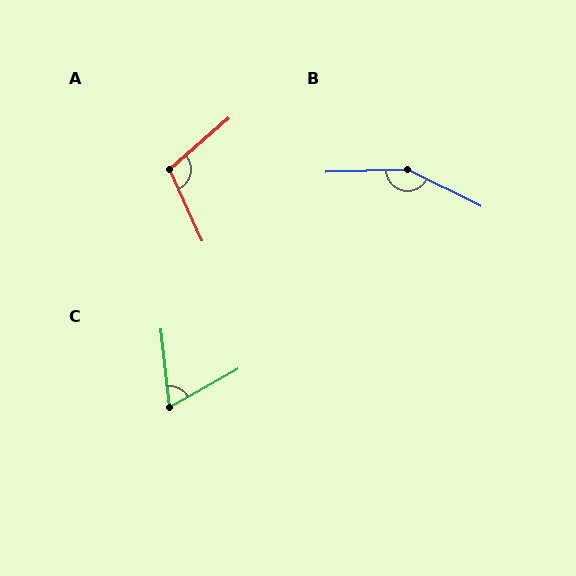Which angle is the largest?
B, at approximately 152 degrees.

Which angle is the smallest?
C, at approximately 67 degrees.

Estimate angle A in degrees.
Approximately 106 degrees.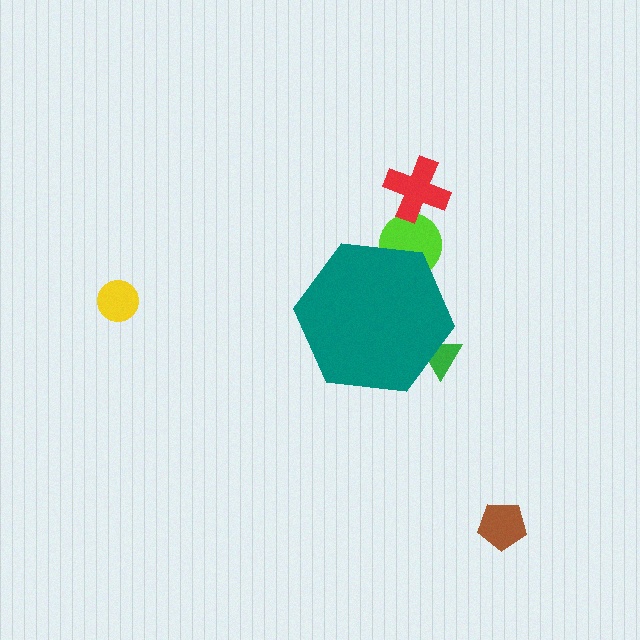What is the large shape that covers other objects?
A teal hexagon.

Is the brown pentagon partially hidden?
No, the brown pentagon is fully visible.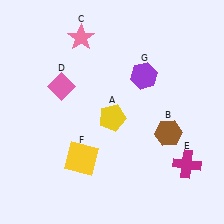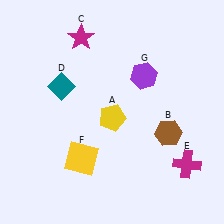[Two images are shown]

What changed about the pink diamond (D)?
In Image 1, D is pink. In Image 2, it changed to teal.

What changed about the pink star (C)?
In Image 1, C is pink. In Image 2, it changed to magenta.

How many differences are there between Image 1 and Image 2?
There are 2 differences between the two images.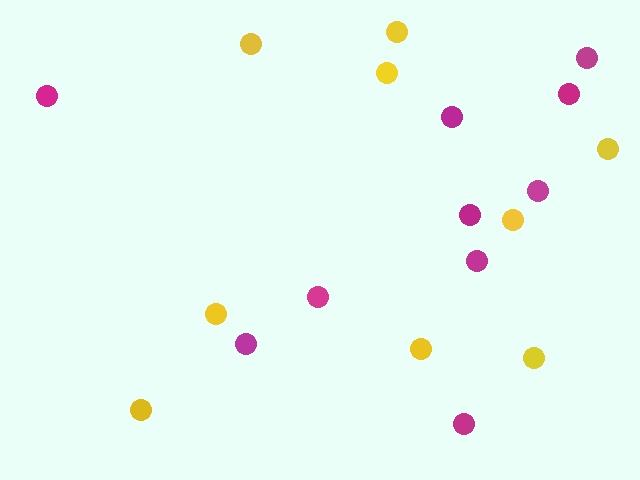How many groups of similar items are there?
There are 2 groups: one group of yellow circles (9) and one group of magenta circles (10).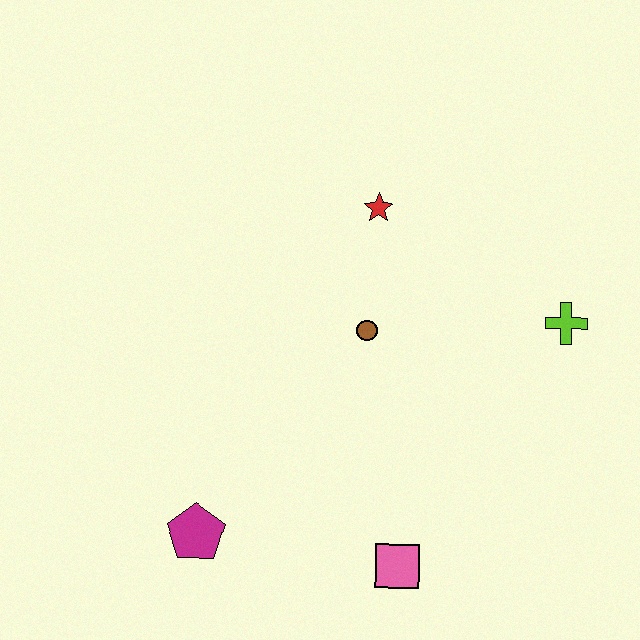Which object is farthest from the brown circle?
The magenta pentagon is farthest from the brown circle.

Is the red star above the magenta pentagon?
Yes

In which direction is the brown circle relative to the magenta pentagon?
The brown circle is above the magenta pentagon.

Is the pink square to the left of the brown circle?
No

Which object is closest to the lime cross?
The brown circle is closest to the lime cross.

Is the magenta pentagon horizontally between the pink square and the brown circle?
No